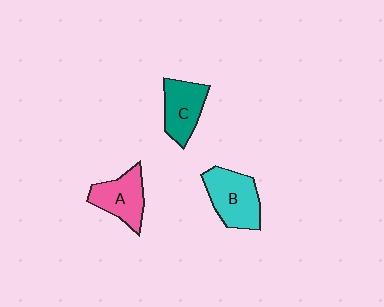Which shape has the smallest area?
Shape C (teal).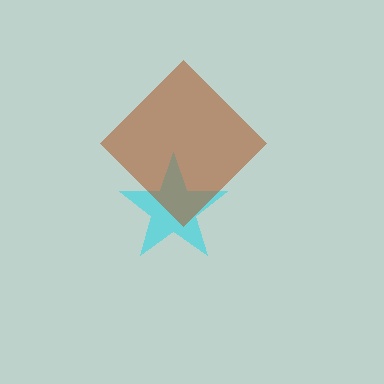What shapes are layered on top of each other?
The layered shapes are: a cyan star, a brown diamond.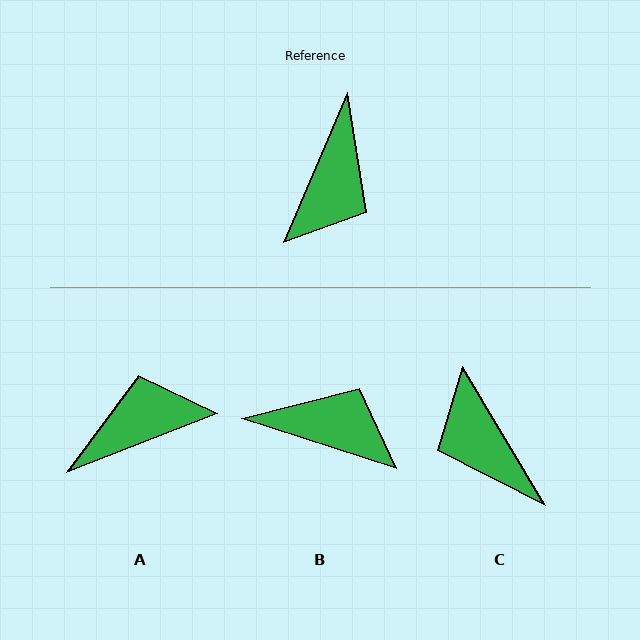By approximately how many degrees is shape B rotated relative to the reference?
Approximately 95 degrees counter-clockwise.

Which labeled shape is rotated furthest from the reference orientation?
A, about 134 degrees away.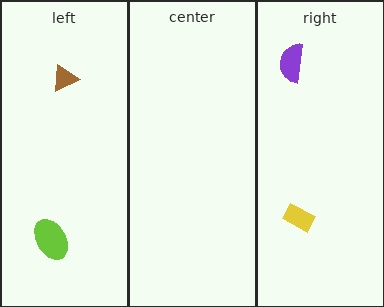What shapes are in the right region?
The yellow rectangle, the purple semicircle.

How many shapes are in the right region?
2.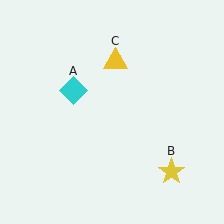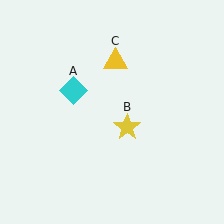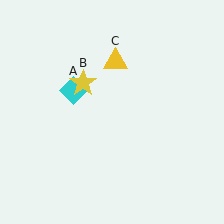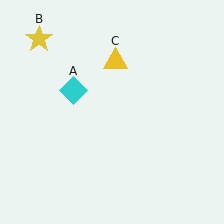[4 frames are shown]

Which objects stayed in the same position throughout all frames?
Cyan diamond (object A) and yellow triangle (object C) remained stationary.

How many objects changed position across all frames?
1 object changed position: yellow star (object B).